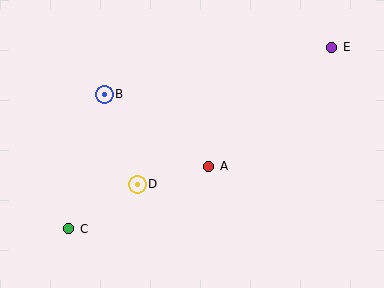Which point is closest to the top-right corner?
Point E is closest to the top-right corner.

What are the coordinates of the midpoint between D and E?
The midpoint between D and E is at (235, 116).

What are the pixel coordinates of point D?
Point D is at (137, 184).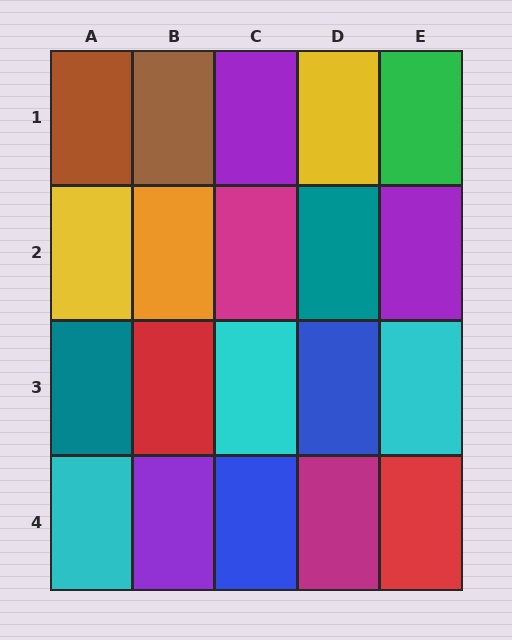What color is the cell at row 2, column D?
Teal.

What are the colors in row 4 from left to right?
Cyan, purple, blue, magenta, red.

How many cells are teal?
2 cells are teal.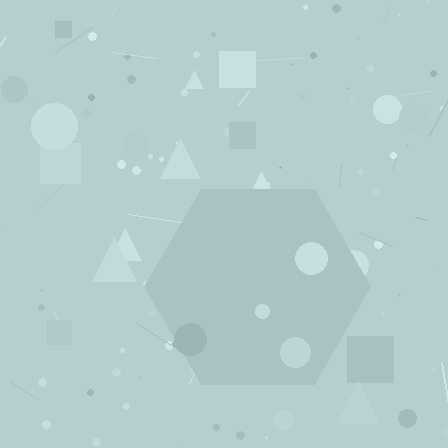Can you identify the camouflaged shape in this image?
The camouflaged shape is a hexagon.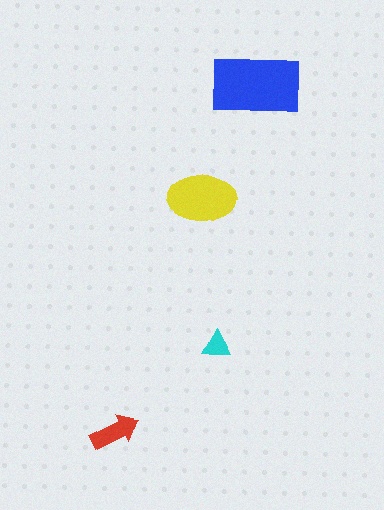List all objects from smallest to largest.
The cyan triangle, the red arrow, the yellow ellipse, the blue rectangle.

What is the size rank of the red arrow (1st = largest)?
3rd.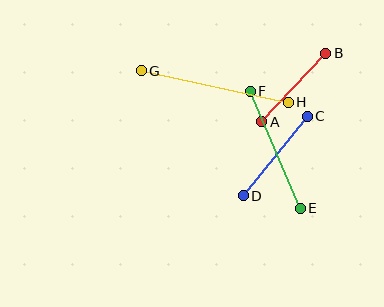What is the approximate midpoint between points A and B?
The midpoint is at approximately (294, 88) pixels.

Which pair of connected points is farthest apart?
Points G and H are farthest apart.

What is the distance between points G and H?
The distance is approximately 150 pixels.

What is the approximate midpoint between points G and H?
The midpoint is at approximately (215, 87) pixels.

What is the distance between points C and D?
The distance is approximately 102 pixels.